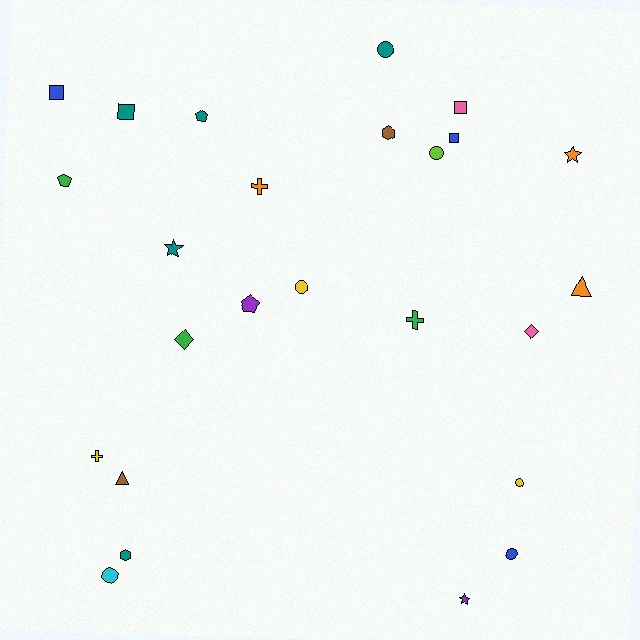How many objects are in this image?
There are 25 objects.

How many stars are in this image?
There are 3 stars.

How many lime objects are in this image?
There is 1 lime object.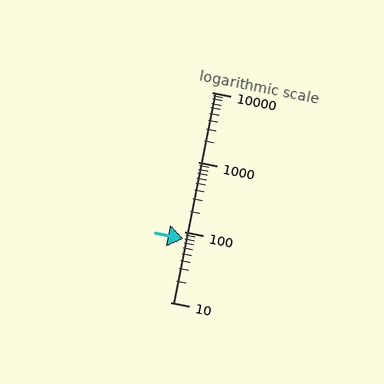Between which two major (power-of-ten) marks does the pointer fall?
The pointer is between 10 and 100.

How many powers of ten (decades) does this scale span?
The scale spans 3 decades, from 10 to 10000.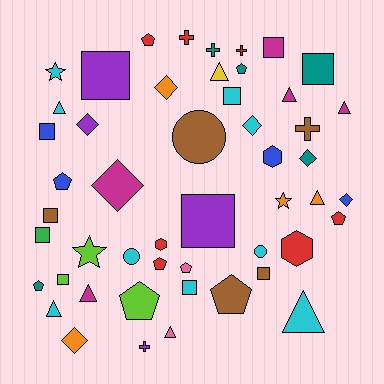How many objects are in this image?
There are 50 objects.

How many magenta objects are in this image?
There are 5 magenta objects.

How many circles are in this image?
There are 3 circles.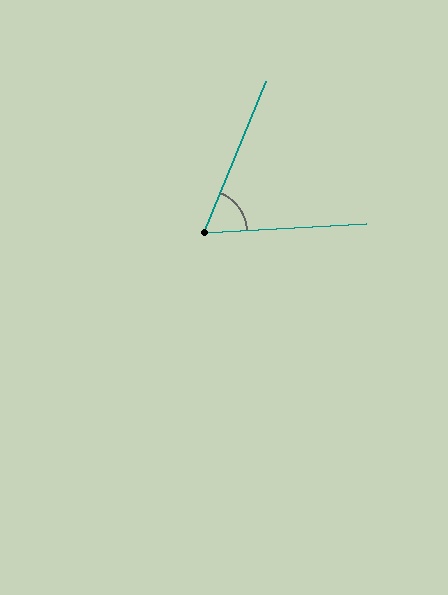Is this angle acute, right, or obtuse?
It is acute.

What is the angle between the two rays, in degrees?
Approximately 64 degrees.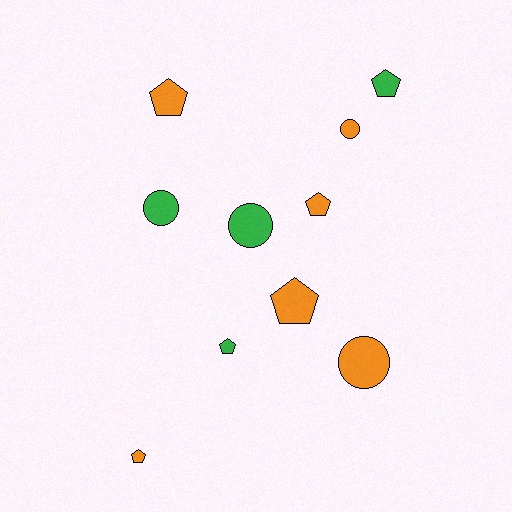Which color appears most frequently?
Orange, with 6 objects.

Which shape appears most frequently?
Pentagon, with 6 objects.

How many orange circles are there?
There are 2 orange circles.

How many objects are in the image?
There are 10 objects.